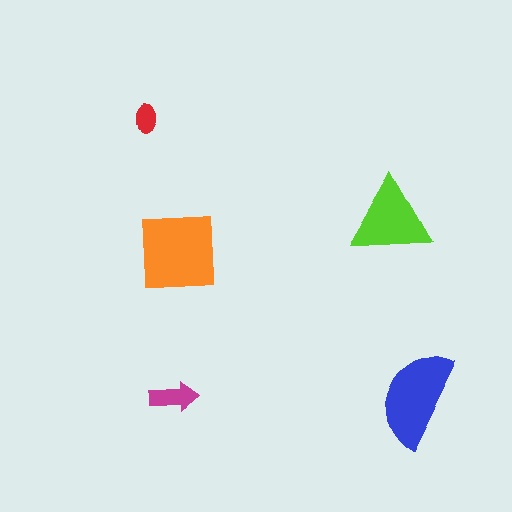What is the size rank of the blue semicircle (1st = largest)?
2nd.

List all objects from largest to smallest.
The orange square, the blue semicircle, the lime triangle, the magenta arrow, the red ellipse.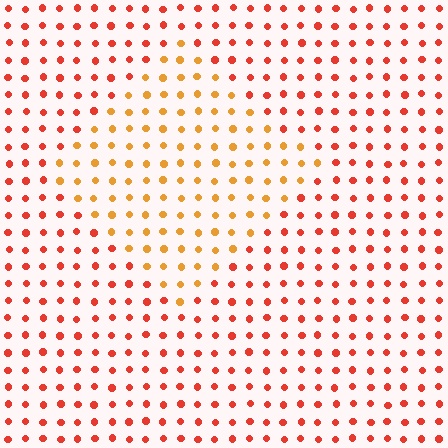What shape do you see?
I see a diamond.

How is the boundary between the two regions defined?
The boundary is defined purely by a slight shift in hue (about 33 degrees). Spacing, size, and orientation are identical on both sides.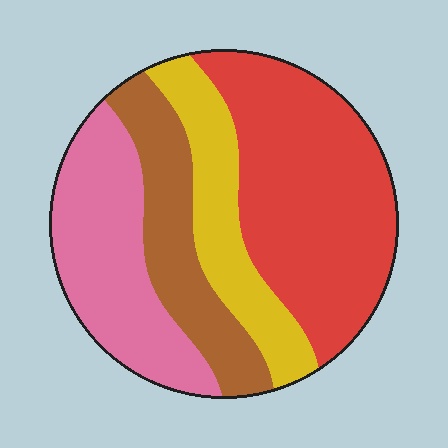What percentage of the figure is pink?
Pink takes up less than a quarter of the figure.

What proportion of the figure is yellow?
Yellow covers 18% of the figure.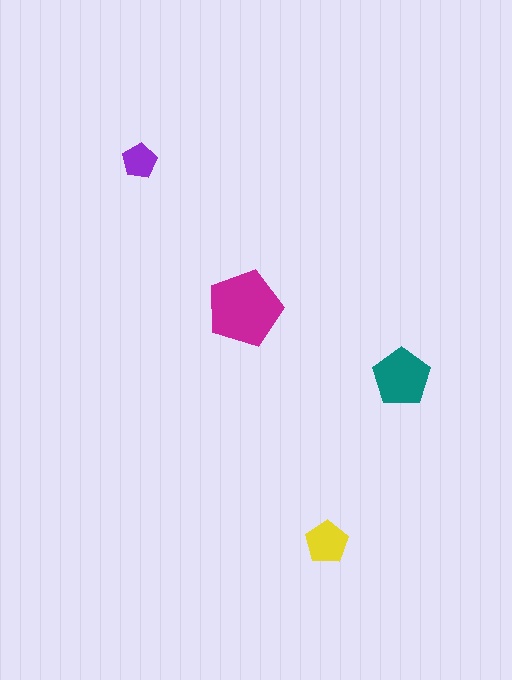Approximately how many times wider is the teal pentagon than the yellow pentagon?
About 1.5 times wider.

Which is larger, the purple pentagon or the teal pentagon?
The teal one.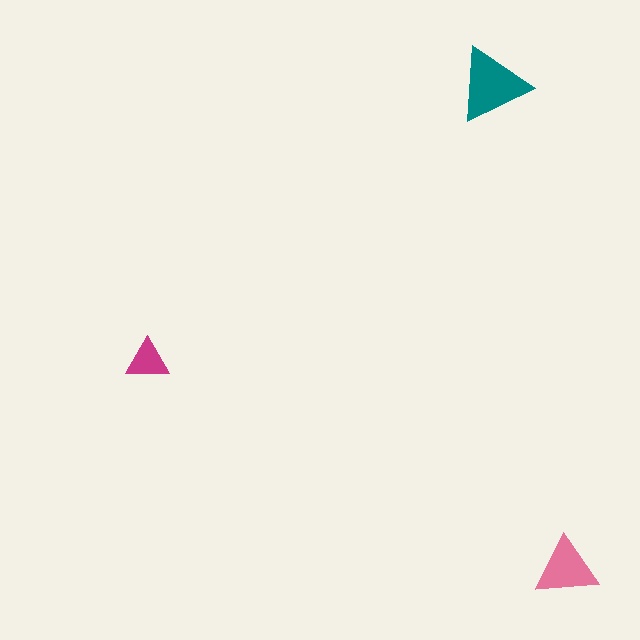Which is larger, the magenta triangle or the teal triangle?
The teal one.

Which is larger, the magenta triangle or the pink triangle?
The pink one.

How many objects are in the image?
There are 3 objects in the image.